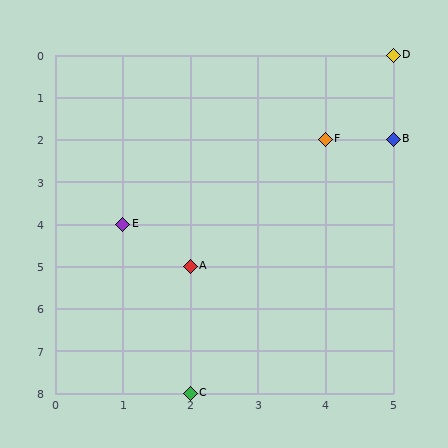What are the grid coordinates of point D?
Point D is at grid coordinates (5, 0).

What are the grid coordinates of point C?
Point C is at grid coordinates (2, 8).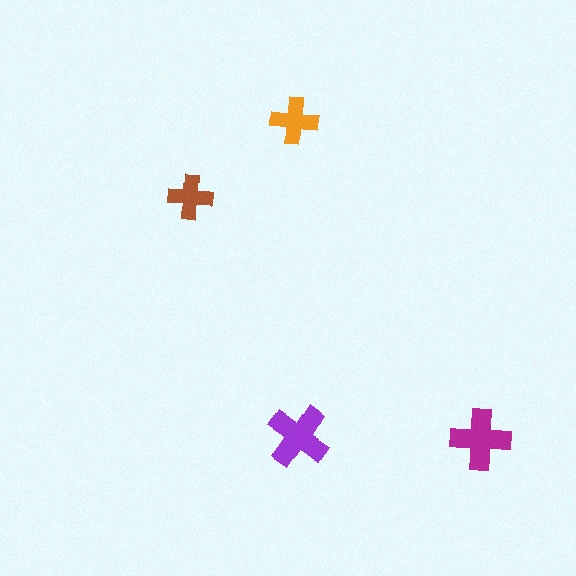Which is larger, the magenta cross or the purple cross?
The purple one.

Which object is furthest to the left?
The brown cross is leftmost.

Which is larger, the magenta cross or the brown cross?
The magenta one.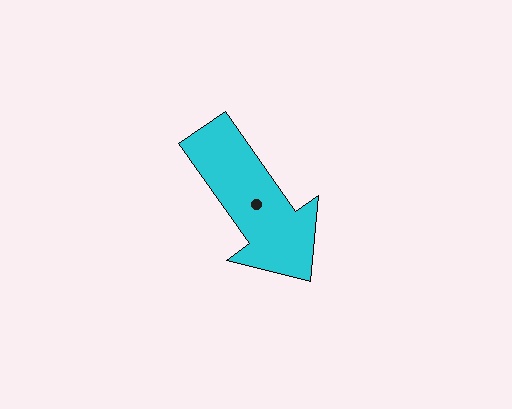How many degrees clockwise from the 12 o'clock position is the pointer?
Approximately 145 degrees.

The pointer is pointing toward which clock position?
Roughly 5 o'clock.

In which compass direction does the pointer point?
Southeast.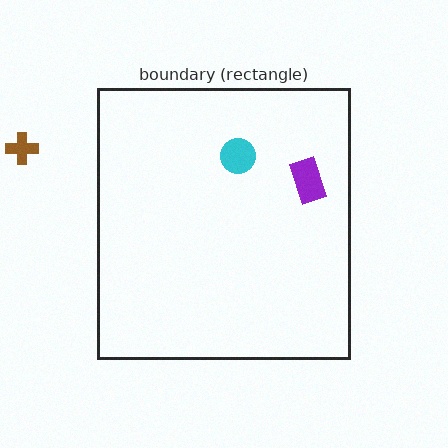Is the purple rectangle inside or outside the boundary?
Inside.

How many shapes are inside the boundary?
2 inside, 1 outside.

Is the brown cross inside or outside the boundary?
Outside.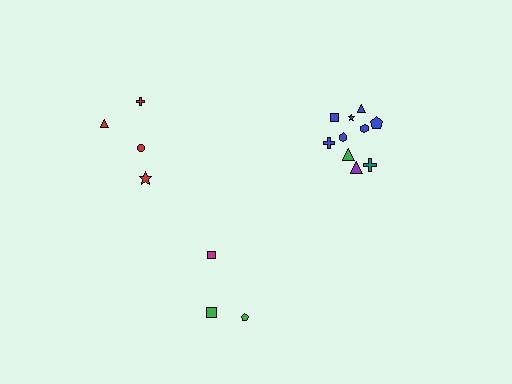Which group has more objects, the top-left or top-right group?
The top-right group.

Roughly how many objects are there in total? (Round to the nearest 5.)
Roughly 15 objects in total.